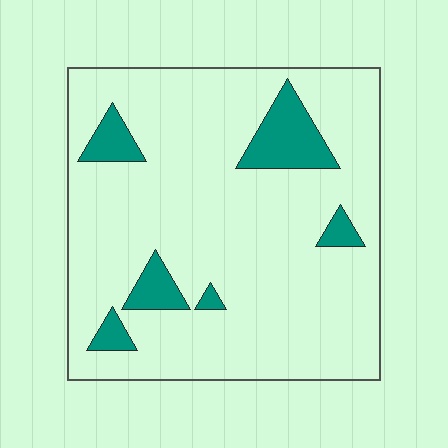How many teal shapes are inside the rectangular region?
6.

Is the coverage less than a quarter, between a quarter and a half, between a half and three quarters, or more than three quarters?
Less than a quarter.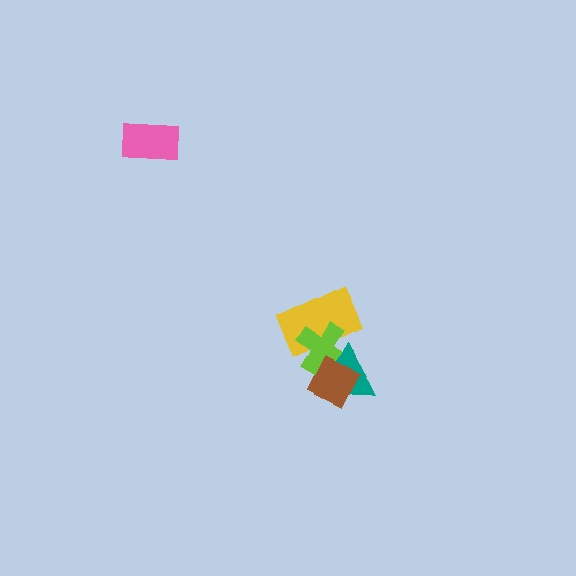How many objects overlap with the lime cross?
3 objects overlap with the lime cross.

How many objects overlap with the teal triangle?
3 objects overlap with the teal triangle.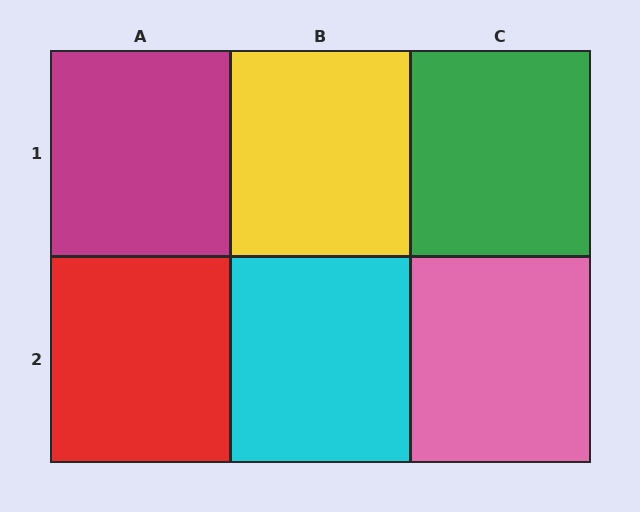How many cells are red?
1 cell is red.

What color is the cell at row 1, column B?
Yellow.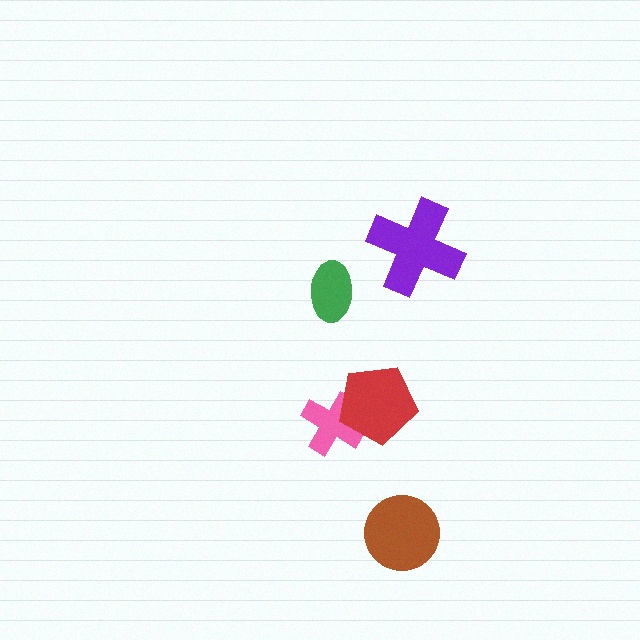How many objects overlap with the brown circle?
0 objects overlap with the brown circle.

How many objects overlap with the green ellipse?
0 objects overlap with the green ellipse.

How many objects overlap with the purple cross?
0 objects overlap with the purple cross.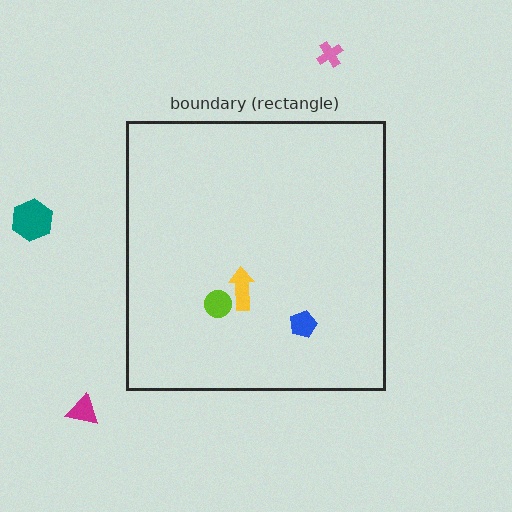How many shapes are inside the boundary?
3 inside, 3 outside.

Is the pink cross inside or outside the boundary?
Outside.